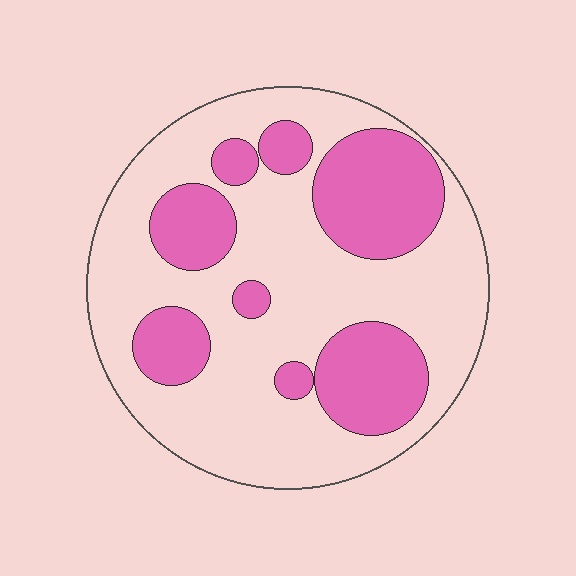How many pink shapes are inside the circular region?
8.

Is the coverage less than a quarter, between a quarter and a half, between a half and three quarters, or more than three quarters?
Between a quarter and a half.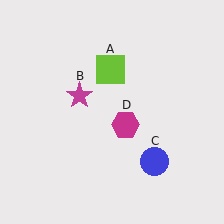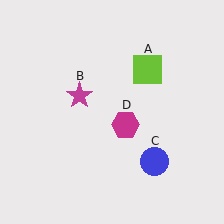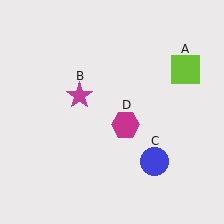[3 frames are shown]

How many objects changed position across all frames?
1 object changed position: lime square (object A).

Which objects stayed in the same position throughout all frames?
Magenta star (object B) and blue circle (object C) and magenta hexagon (object D) remained stationary.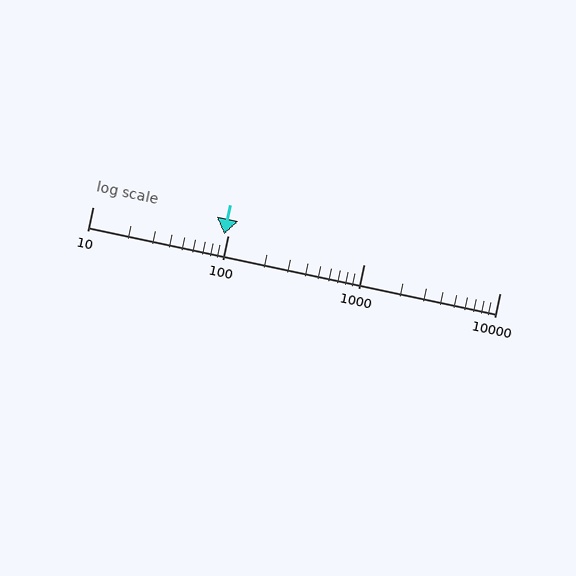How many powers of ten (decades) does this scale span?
The scale spans 3 decades, from 10 to 10000.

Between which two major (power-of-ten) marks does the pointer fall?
The pointer is between 10 and 100.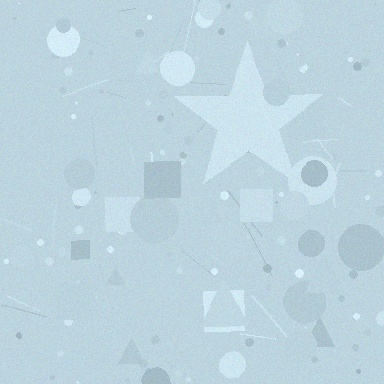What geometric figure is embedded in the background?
A star is embedded in the background.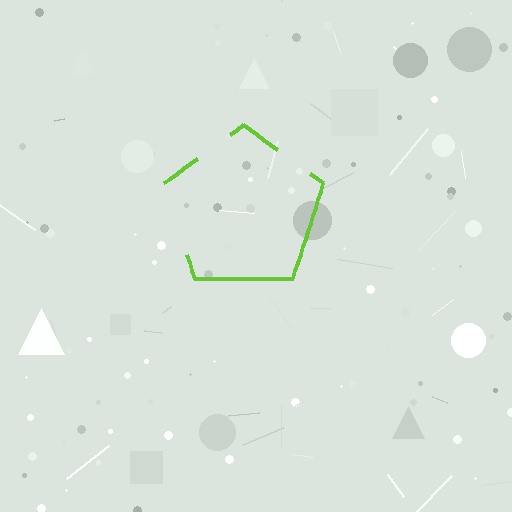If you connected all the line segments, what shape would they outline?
They would outline a pentagon.